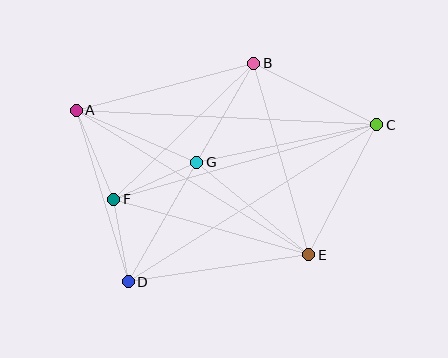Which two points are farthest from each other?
Points A and C are farthest from each other.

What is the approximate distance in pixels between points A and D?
The distance between A and D is approximately 179 pixels.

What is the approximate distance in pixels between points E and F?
The distance between E and F is approximately 203 pixels.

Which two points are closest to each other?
Points D and F are closest to each other.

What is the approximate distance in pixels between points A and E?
The distance between A and E is approximately 274 pixels.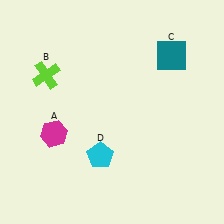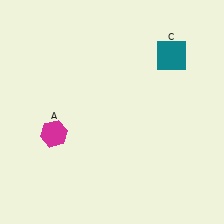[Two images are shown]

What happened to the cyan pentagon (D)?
The cyan pentagon (D) was removed in Image 2. It was in the bottom-left area of Image 1.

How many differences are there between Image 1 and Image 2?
There are 2 differences between the two images.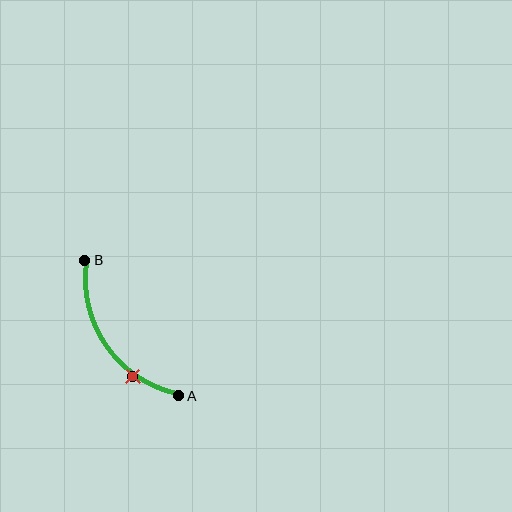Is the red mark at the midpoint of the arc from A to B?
No. The red mark lies on the arc but is closer to endpoint A. The arc midpoint would be at the point on the curve equidistant along the arc from both A and B.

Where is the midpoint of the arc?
The arc midpoint is the point on the curve farthest from the straight line joining A and B. It sits below and to the left of that line.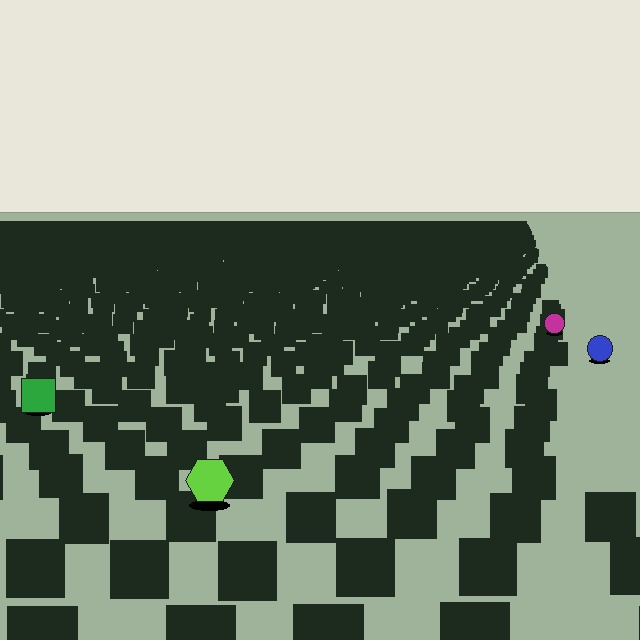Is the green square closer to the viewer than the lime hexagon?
No. The lime hexagon is closer — you can tell from the texture gradient: the ground texture is coarser near it.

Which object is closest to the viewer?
The lime hexagon is closest. The texture marks near it are larger and more spread out.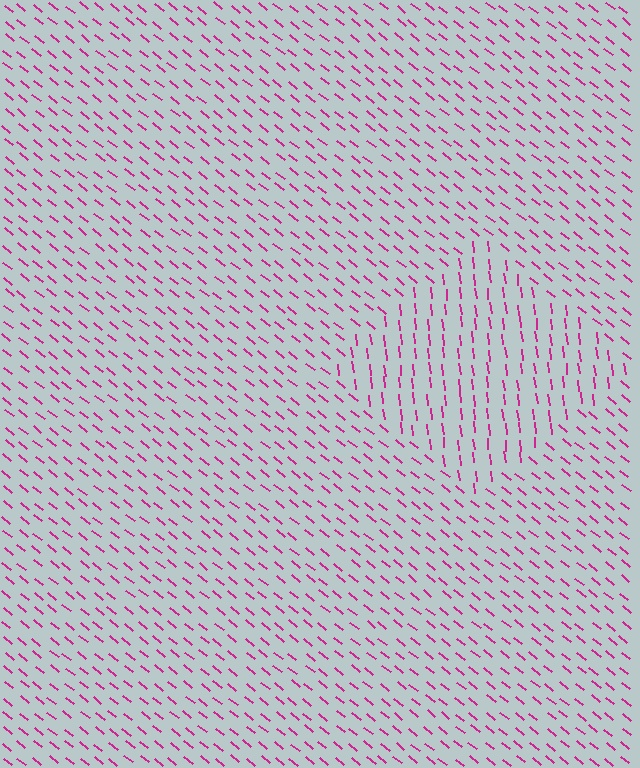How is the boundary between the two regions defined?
The boundary is defined purely by a change in line orientation (approximately 45 degrees difference). All lines are the same color and thickness.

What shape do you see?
I see a diamond.